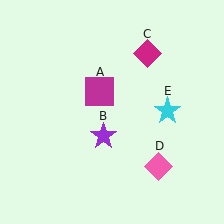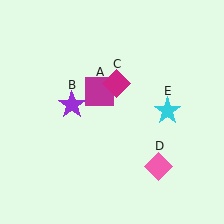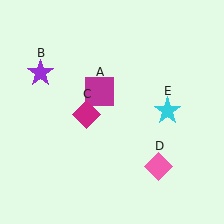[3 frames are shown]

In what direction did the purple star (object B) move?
The purple star (object B) moved up and to the left.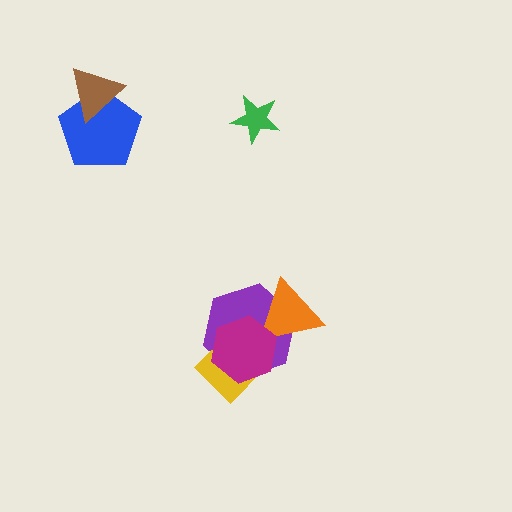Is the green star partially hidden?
No, no other shape covers it.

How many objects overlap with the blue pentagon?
1 object overlaps with the blue pentagon.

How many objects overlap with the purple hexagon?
3 objects overlap with the purple hexagon.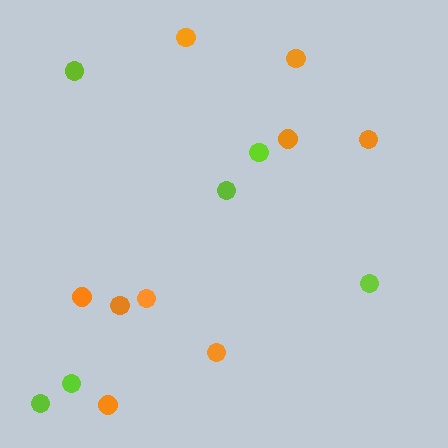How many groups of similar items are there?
There are 2 groups: one group of orange circles (9) and one group of lime circles (6).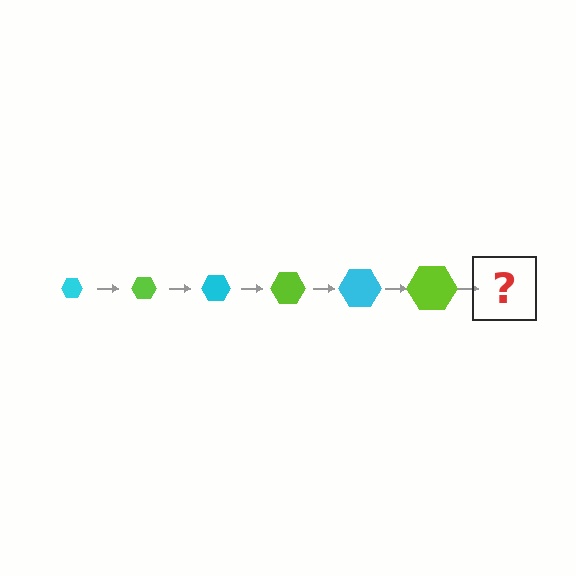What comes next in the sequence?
The next element should be a cyan hexagon, larger than the previous one.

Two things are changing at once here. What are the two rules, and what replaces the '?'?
The two rules are that the hexagon grows larger each step and the color cycles through cyan and lime. The '?' should be a cyan hexagon, larger than the previous one.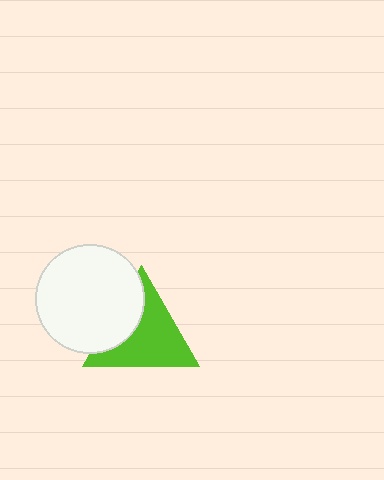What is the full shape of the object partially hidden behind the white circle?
The partially hidden object is a lime triangle.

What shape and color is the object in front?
The object in front is a white circle.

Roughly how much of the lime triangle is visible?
Most of it is visible (roughly 69%).